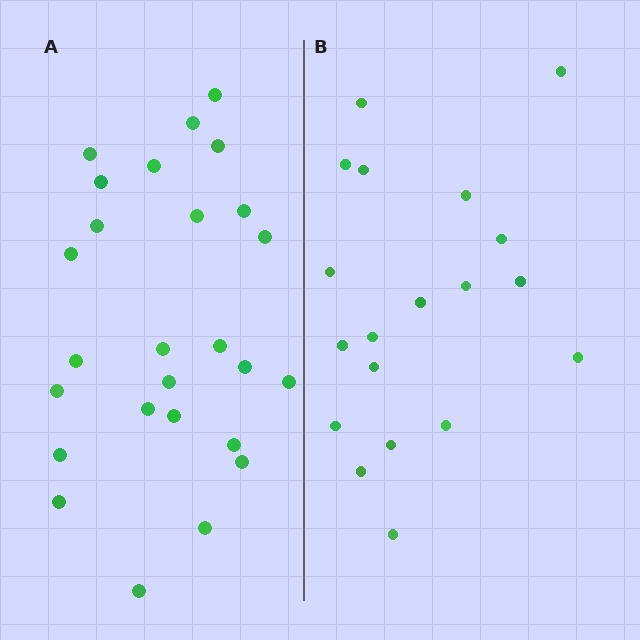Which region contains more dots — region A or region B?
Region A (the left region) has more dots.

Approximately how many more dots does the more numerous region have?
Region A has roughly 8 or so more dots than region B.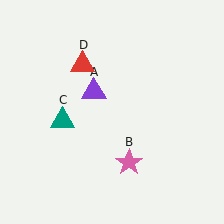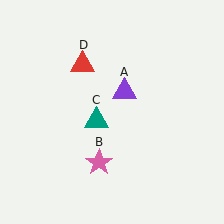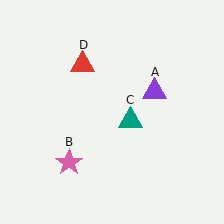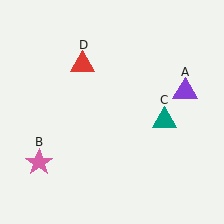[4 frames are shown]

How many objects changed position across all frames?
3 objects changed position: purple triangle (object A), pink star (object B), teal triangle (object C).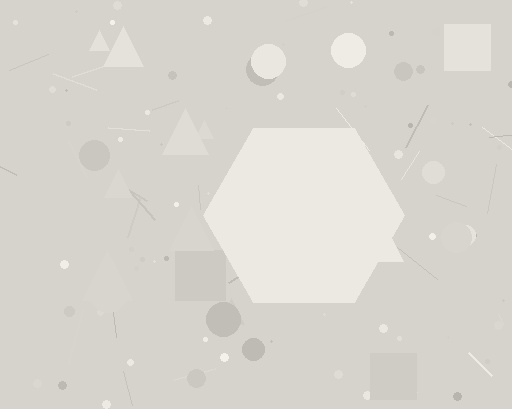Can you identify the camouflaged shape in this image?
The camouflaged shape is a hexagon.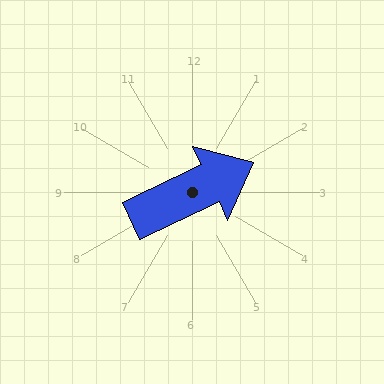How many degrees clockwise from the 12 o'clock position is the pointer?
Approximately 65 degrees.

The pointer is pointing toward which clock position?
Roughly 2 o'clock.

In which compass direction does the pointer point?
Northeast.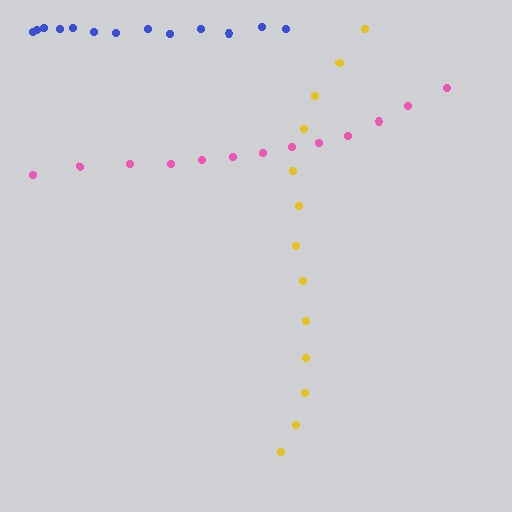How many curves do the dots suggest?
There are 3 distinct paths.